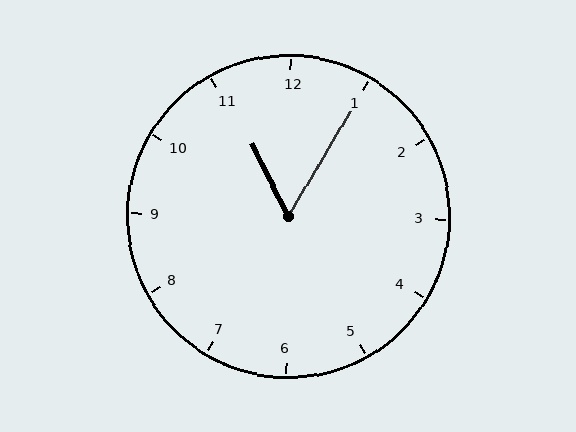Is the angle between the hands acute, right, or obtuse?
It is acute.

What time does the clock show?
11:05.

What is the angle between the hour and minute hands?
Approximately 58 degrees.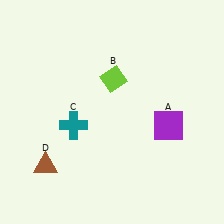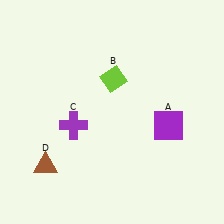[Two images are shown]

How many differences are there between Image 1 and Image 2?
There is 1 difference between the two images.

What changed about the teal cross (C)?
In Image 1, C is teal. In Image 2, it changed to purple.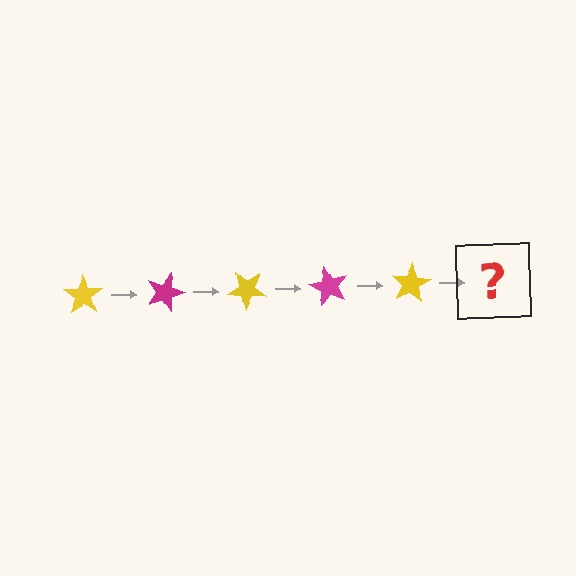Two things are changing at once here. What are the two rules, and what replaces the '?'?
The two rules are that it rotates 20 degrees each step and the color cycles through yellow and magenta. The '?' should be a magenta star, rotated 100 degrees from the start.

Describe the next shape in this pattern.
It should be a magenta star, rotated 100 degrees from the start.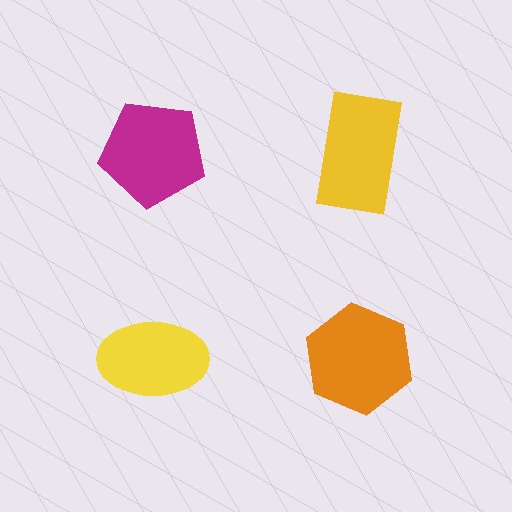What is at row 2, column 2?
An orange hexagon.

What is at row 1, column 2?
A yellow rectangle.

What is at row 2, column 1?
A yellow ellipse.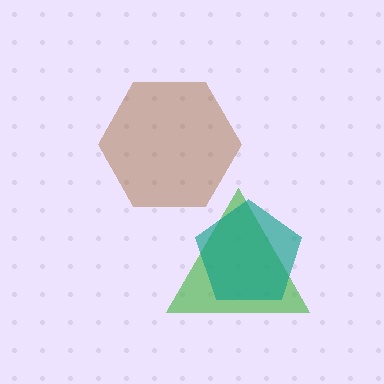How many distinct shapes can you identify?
There are 3 distinct shapes: a green triangle, a teal pentagon, a brown hexagon.